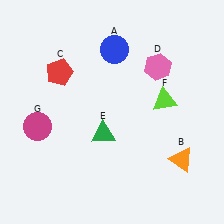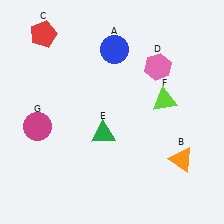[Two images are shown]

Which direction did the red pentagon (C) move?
The red pentagon (C) moved up.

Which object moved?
The red pentagon (C) moved up.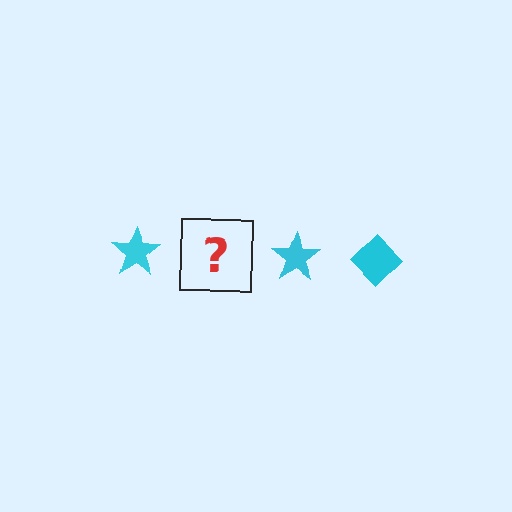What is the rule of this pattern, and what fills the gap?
The rule is that the pattern cycles through star, diamond shapes in cyan. The gap should be filled with a cyan diamond.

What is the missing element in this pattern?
The missing element is a cyan diamond.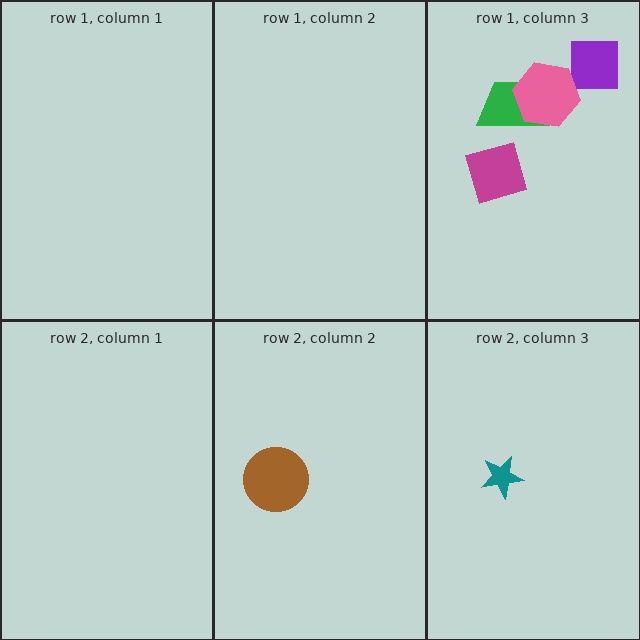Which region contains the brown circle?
The row 2, column 2 region.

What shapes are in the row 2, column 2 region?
The brown circle.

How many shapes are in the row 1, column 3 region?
4.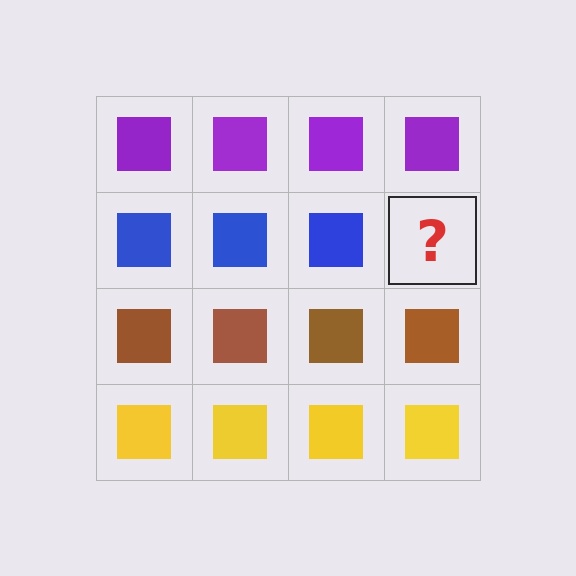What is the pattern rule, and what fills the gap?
The rule is that each row has a consistent color. The gap should be filled with a blue square.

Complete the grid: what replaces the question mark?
The question mark should be replaced with a blue square.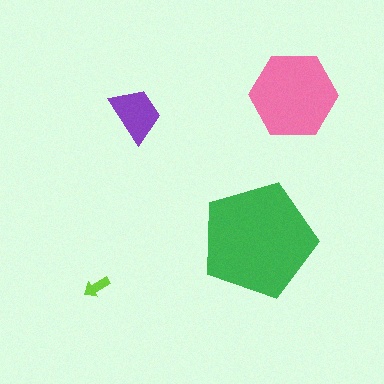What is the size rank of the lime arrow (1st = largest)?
4th.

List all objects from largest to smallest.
The green pentagon, the pink hexagon, the purple trapezoid, the lime arrow.